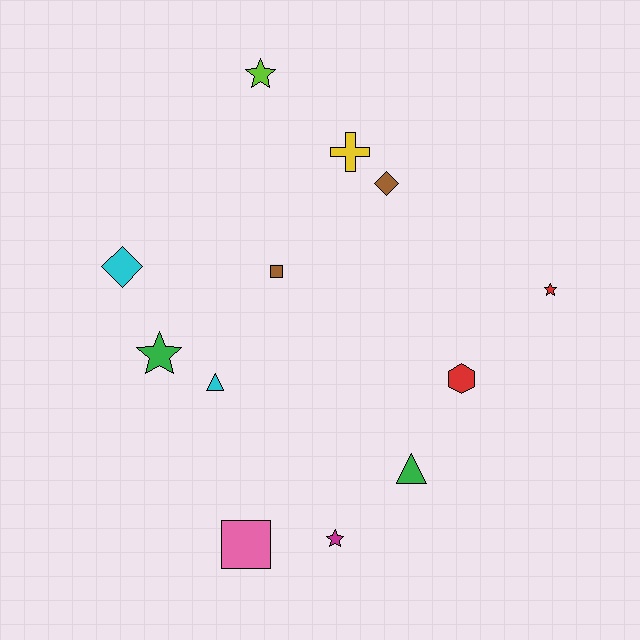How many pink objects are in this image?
There is 1 pink object.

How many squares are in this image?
There are 2 squares.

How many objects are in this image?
There are 12 objects.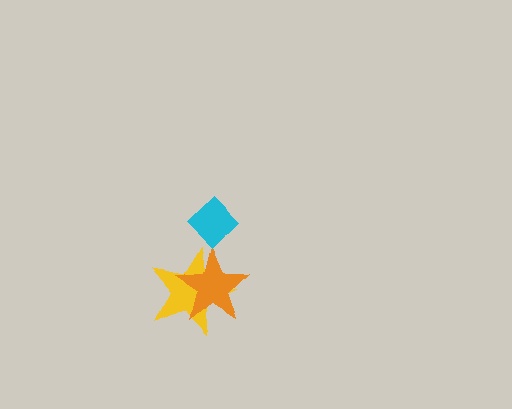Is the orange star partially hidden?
No, no other shape covers it.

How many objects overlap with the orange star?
1 object overlaps with the orange star.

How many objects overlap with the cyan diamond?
0 objects overlap with the cyan diamond.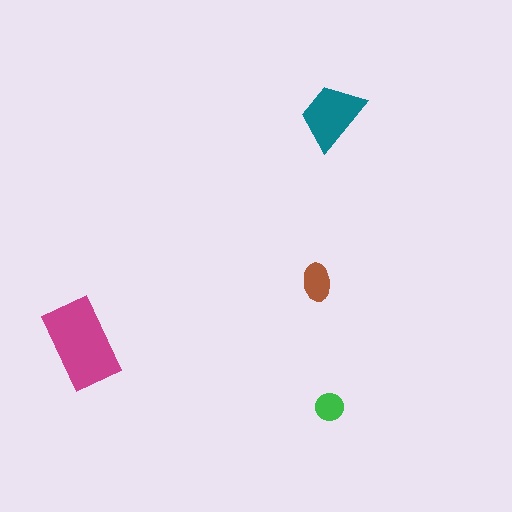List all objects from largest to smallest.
The magenta rectangle, the teal trapezoid, the brown ellipse, the green circle.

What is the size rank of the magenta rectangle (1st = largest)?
1st.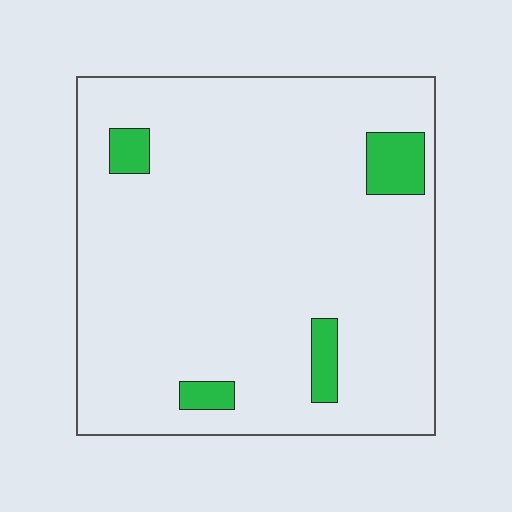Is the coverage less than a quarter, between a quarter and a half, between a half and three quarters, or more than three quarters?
Less than a quarter.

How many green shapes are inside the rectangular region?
4.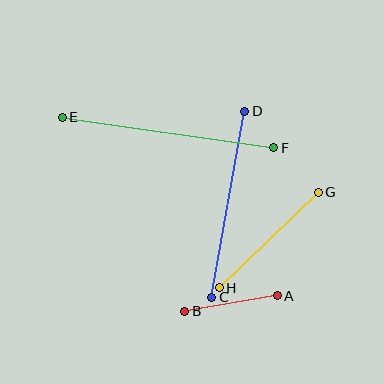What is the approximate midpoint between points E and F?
The midpoint is at approximately (168, 133) pixels.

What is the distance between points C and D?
The distance is approximately 189 pixels.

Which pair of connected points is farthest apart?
Points E and F are farthest apart.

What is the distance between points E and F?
The distance is approximately 214 pixels.